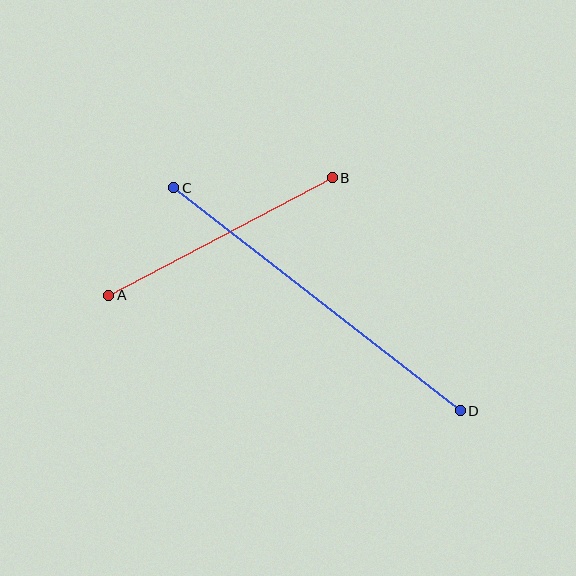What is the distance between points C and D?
The distance is approximately 363 pixels.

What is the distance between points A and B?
The distance is approximately 253 pixels.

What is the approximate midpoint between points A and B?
The midpoint is at approximately (220, 236) pixels.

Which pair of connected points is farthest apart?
Points C and D are farthest apart.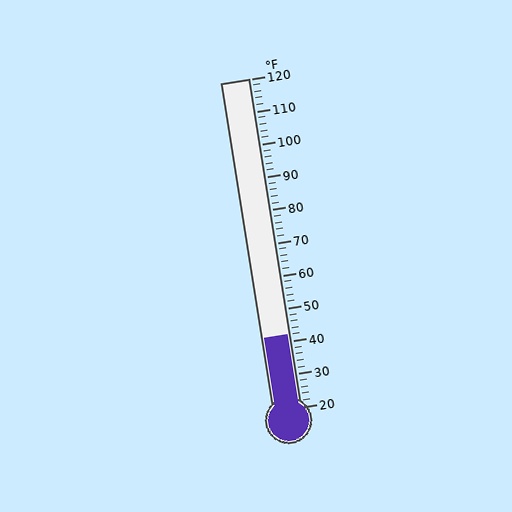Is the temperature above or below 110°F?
The temperature is below 110°F.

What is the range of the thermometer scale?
The thermometer scale ranges from 20°F to 120°F.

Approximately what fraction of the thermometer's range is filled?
The thermometer is filled to approximately 20% of its range.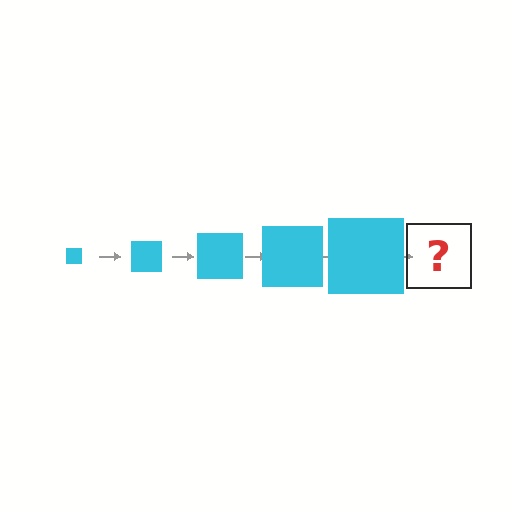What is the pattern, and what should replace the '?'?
The pattern is that the square gets progressively larger each step. The '?' should be a cyan square, larger than the previous one.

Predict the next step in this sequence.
The next step is a cyan square, larger than the previous one.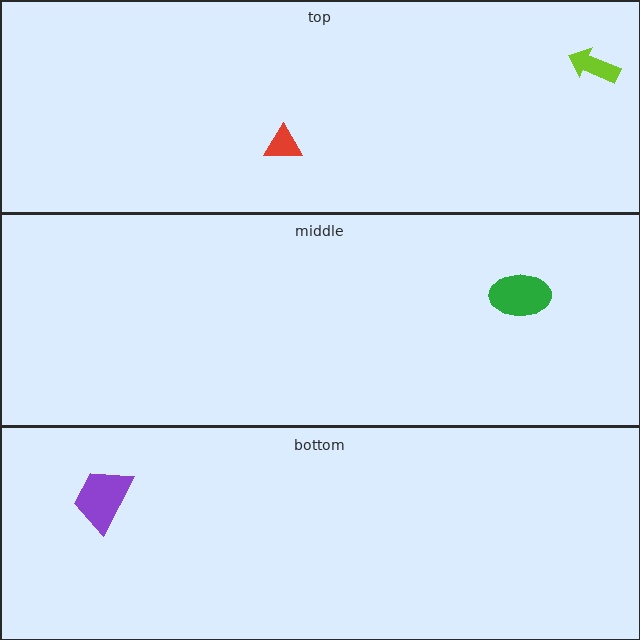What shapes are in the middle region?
The green ellipse.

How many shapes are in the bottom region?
1.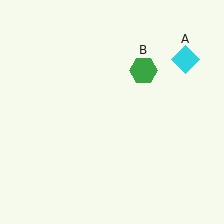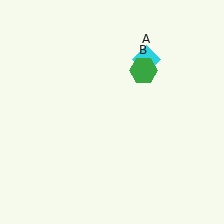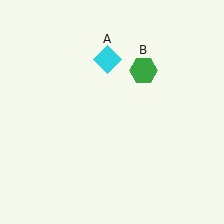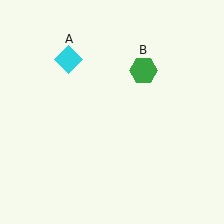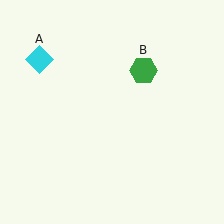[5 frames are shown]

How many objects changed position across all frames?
1 object changed position: cyan diamond (object A).